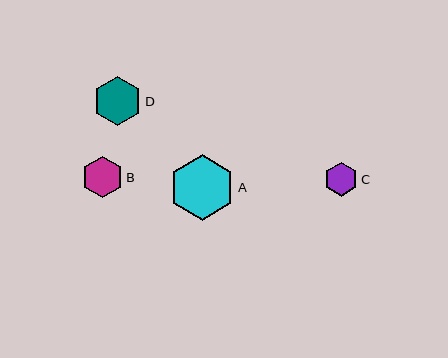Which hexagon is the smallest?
Hexagon C is the smallest with a size of approximately 34 pixels.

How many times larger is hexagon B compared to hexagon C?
Hexagon B is approximately 1.2 times the size of hexagon C.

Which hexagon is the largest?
Hexagon A is the largest with a size of approximately 65 pixels.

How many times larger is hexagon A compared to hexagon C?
Hexagon A is approximately 1.9 times the size of hexagon C.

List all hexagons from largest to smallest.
From largest to smallest: A, D, B, C.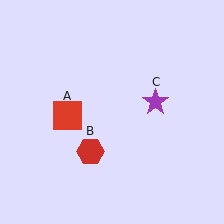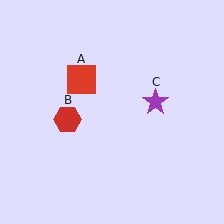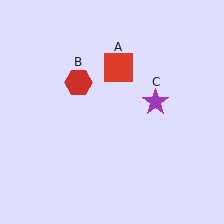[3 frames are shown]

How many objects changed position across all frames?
2 objects changed position: red square (object A), red hexagon (object B).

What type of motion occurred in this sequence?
The red square (object A), red hexagon (object B) rotated clockwise around the center of the scene.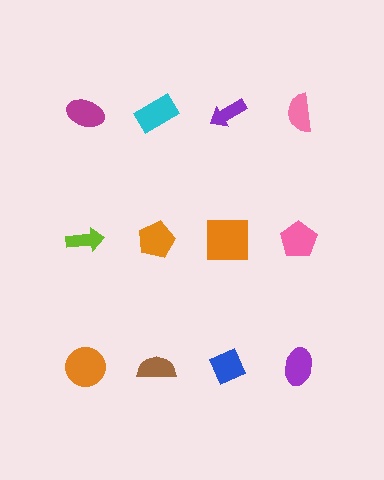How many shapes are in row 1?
4 shapes.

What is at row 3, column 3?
A blue diamond.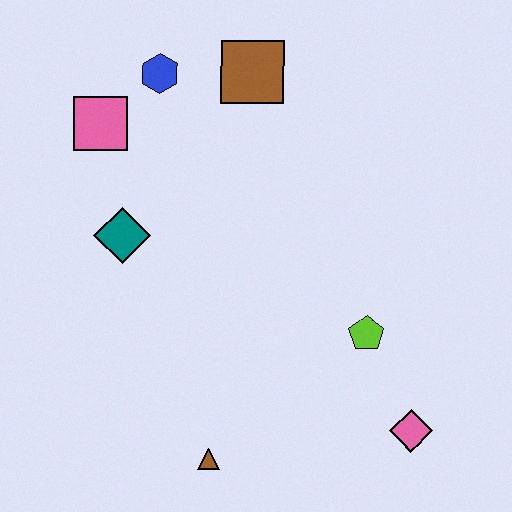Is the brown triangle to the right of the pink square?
Yes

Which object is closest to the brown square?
The blue hexagon is closest to the brown square.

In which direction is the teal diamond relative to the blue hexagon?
The teal diamond is below the blue hexagon.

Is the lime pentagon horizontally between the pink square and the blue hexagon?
No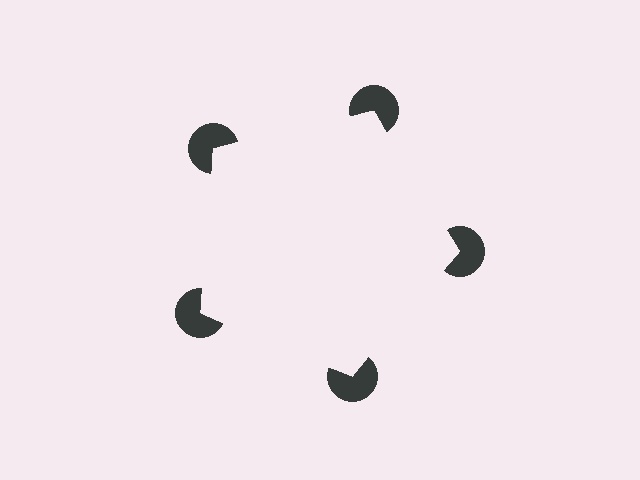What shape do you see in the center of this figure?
An illusory pentagon — its edges are inferred from the aligned wedge cuts in the pac-man discs, not physically drawn.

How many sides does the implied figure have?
5 sides.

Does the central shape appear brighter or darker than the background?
It typically appears slightly brighter than the background, even though no actual brightness change is drawn.